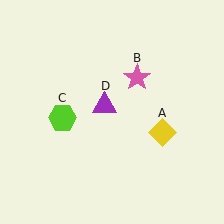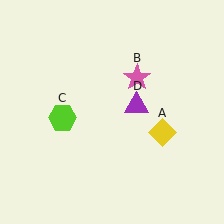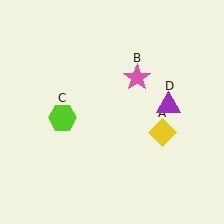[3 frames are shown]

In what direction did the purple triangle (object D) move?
The purple triangle (object D) moved right.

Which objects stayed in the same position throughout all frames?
Yellow diamond (object A) and pink star (object B) and lime hexagon (object C) remained stationary.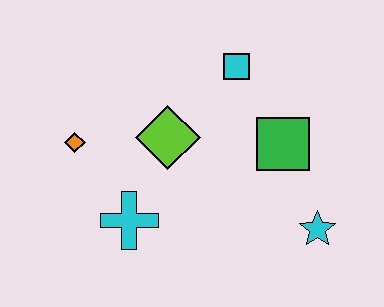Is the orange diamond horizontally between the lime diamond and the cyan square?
No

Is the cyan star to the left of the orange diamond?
No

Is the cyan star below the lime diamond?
Yes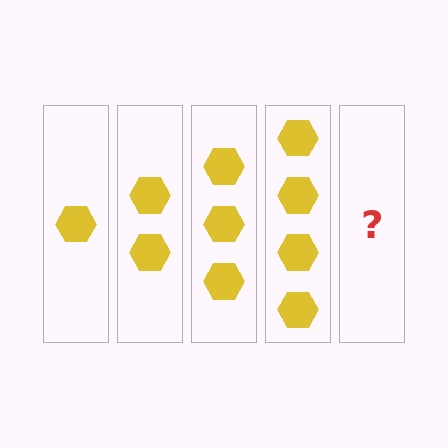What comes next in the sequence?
The next element should be 5 hexagons.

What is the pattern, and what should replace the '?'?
The pattern is that each step adds one more hexagon. The '?' should be 5 hexagons.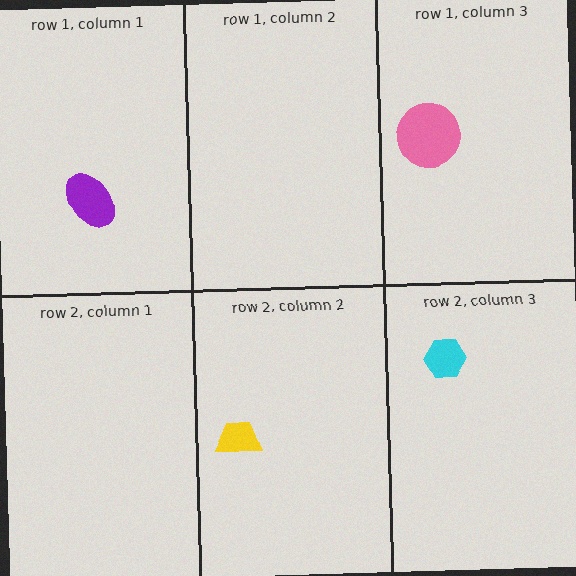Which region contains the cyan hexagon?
The row 2, column 3 region.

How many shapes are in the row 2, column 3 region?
1.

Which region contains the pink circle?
The row 1, column 3 region.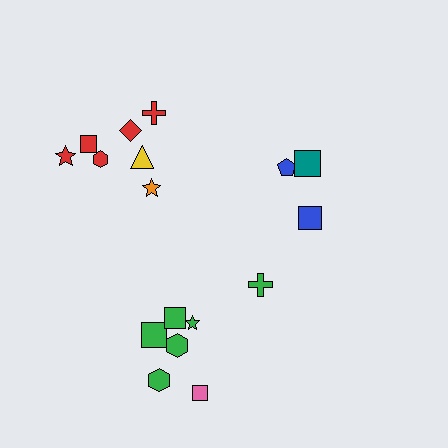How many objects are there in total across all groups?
There are 17 objects.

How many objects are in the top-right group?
There are 3 objects.